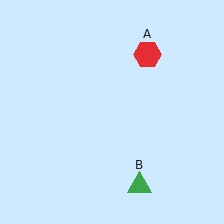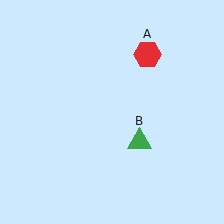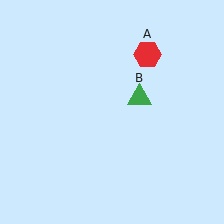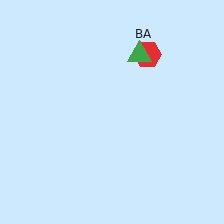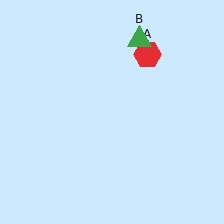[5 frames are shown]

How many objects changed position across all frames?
1 object changed position: green triangle (object B).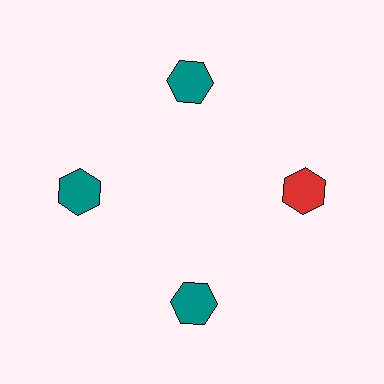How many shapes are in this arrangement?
There are 4 shapes arranged in a ring pattern.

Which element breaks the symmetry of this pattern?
The red hexagon at roughly the 3 o'clock position breaks the symmetry. All other shapes are teal hexagons.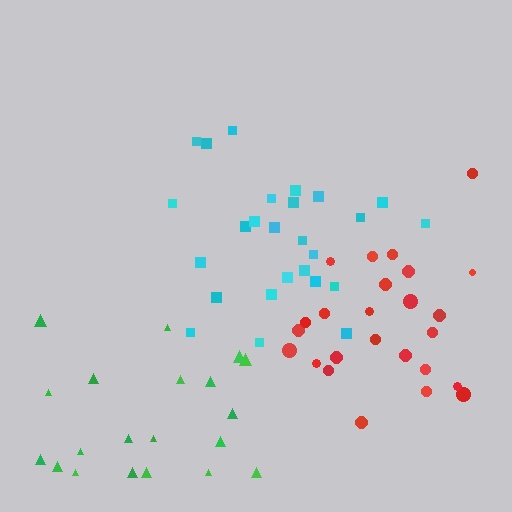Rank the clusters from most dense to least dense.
red, cyan, green.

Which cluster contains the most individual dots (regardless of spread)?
Cyan (26).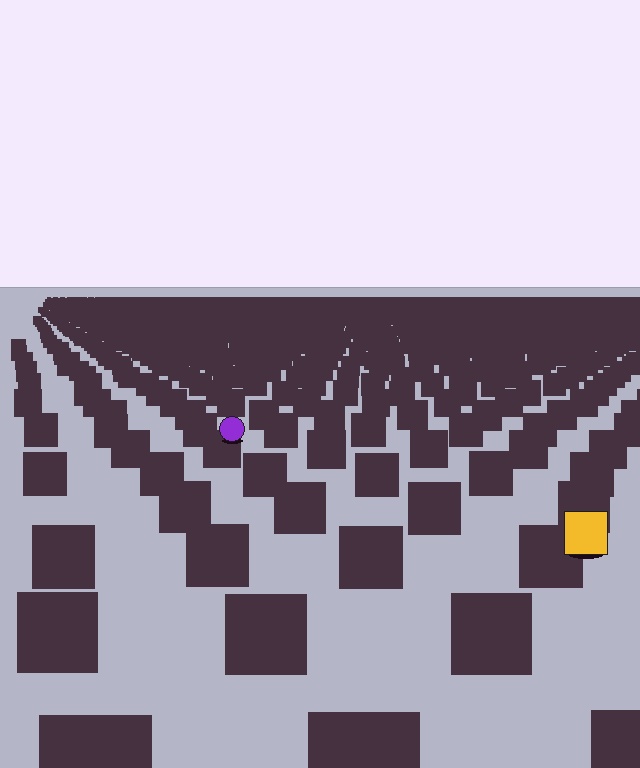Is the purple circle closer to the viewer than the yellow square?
No. The yellow square is closer — you can tell from the texture gradient: the ground texture is coarser near it.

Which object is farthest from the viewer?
The purple circle is farthest from the viewer. It appears smaller and the ground texture around it is denser.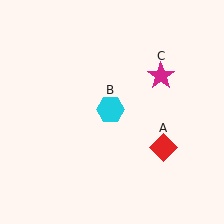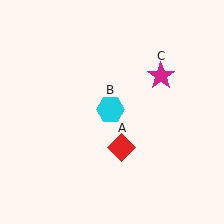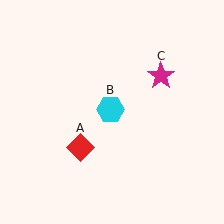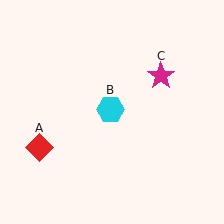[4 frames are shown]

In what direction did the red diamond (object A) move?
The red diamond (object A) moved left.